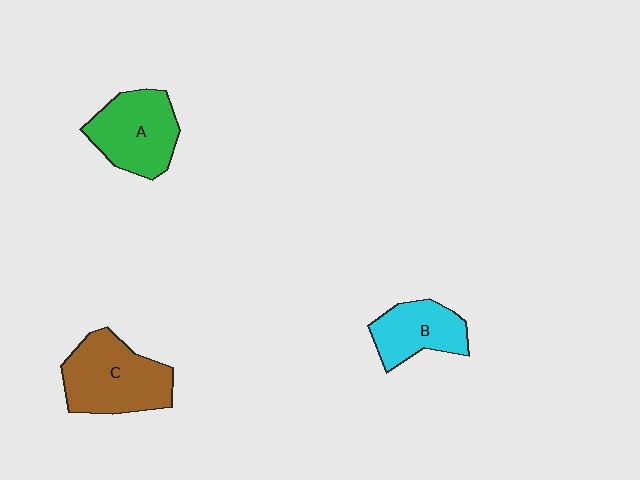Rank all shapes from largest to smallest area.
From largest to smallest: C (brown), A (green), B (cyan).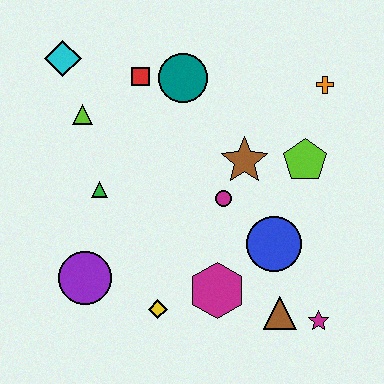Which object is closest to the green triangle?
The lime triangle is closest to the green triangle.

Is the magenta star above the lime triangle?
No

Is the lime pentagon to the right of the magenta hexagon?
Yes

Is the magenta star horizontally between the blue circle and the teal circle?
No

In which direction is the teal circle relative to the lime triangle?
The teal circle is to the right of the lime triangle.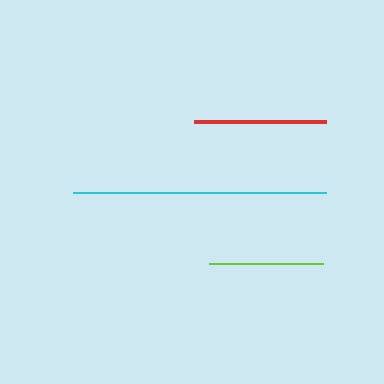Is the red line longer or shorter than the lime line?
The red line is longer than the lime line.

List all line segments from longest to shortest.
From longest to shortest: cyan, red, lime.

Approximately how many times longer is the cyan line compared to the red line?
The cyan line is approximately 1.9 times the length of the red line.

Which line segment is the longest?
The cyan line is the longest at approximately 252 pixels.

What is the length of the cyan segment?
The cyan segment is approximately 252 pixels long.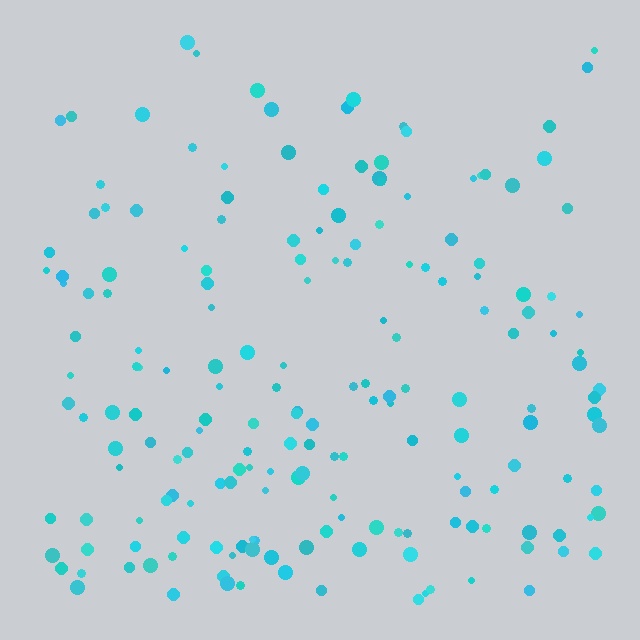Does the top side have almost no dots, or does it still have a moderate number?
Still a moderate number, just noticeably fewer than the bottom.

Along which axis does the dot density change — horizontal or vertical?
Vertical.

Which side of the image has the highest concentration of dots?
The bottom.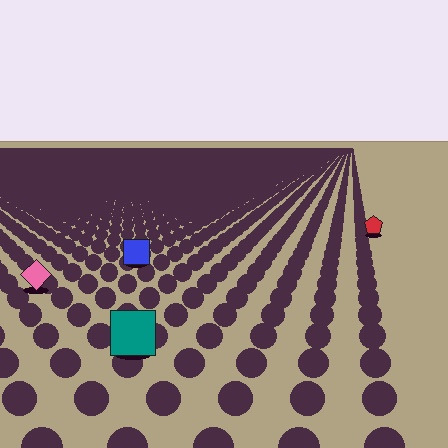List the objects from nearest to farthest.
From nearest to farthest: the teal square, the pink diamond, the blue square, the red pentagon.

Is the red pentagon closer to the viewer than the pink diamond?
No. The pink diamond is closer — you can tell from the texture gradient: the ground texture is coarser near it.